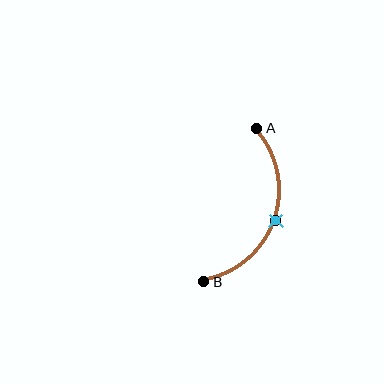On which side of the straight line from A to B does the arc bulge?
The arc bulges to the right of the straight line connecting A and B.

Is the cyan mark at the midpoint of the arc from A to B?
Yes. The cyan mark lies on the arc at equal arc-length from both A and B — it is the arc midpoint.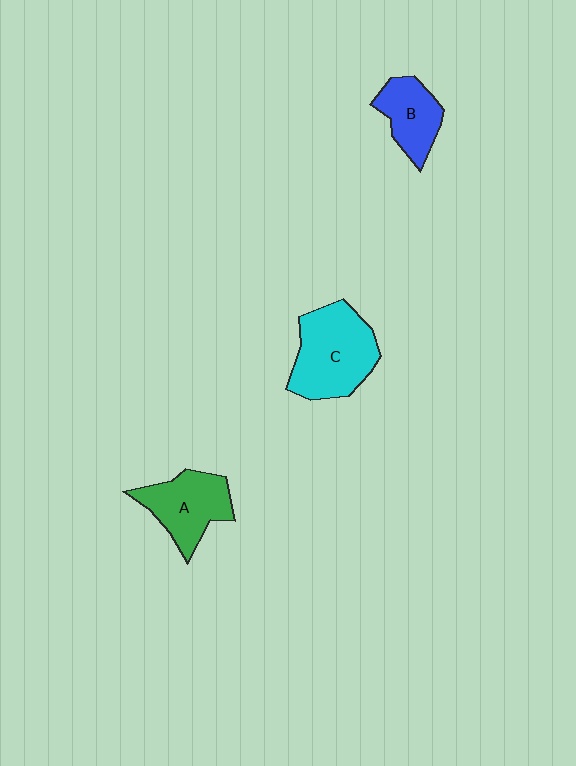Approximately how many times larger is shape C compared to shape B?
Approximately 1.7 times.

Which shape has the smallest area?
Shape B (blue).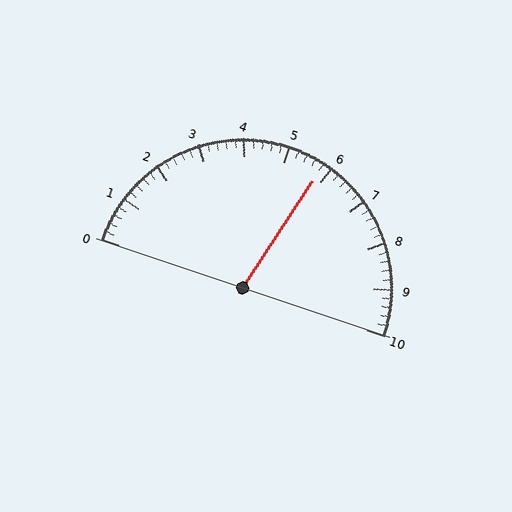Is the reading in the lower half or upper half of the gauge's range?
The reading is in the upper half of the range (0 to 10).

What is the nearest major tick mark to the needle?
The nearest major tick mark is 6.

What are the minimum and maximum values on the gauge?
The gauge ranges from 0 to 10.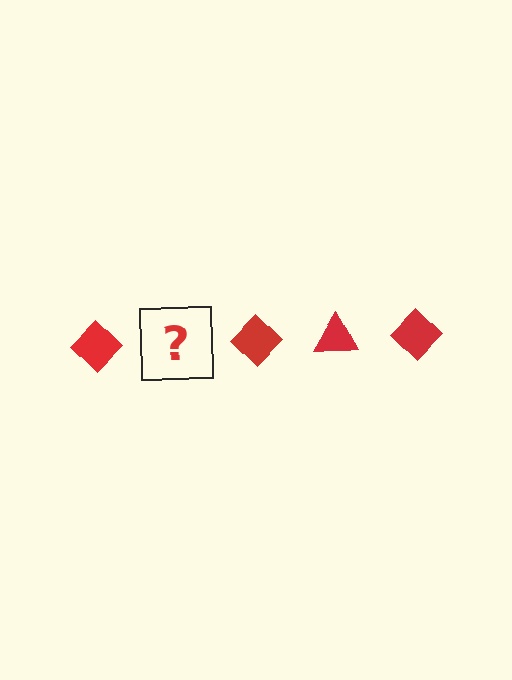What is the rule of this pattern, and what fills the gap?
The rule is that the pattern cycles through diamond, triangle shapes in red. The gap should be filled with a red triangle.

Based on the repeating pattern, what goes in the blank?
The blank should be a red triangle.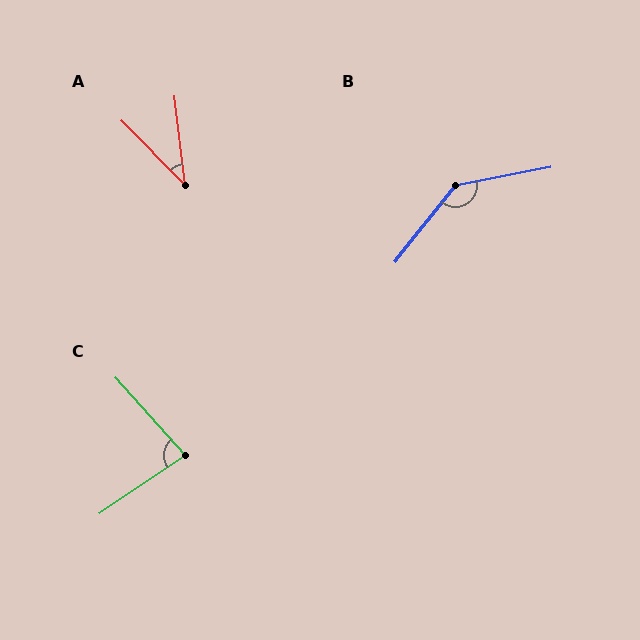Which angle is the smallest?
A, at approximately 38 degrees.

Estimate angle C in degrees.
Approximately 82 degrees.